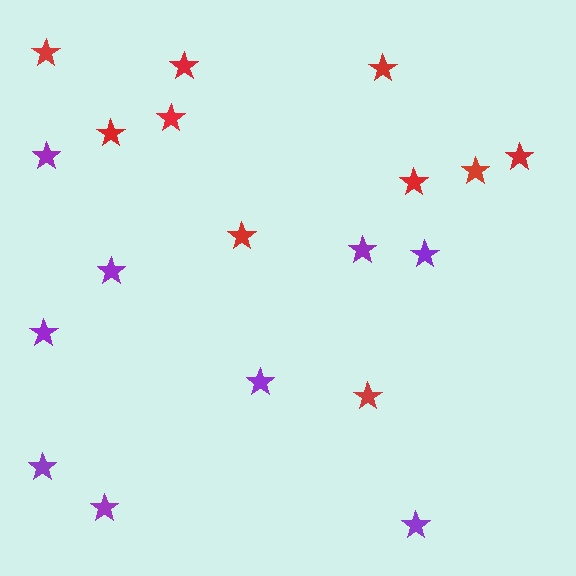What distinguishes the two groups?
There are 2 groups: one group of purple stars (9) and one group of red stars (10).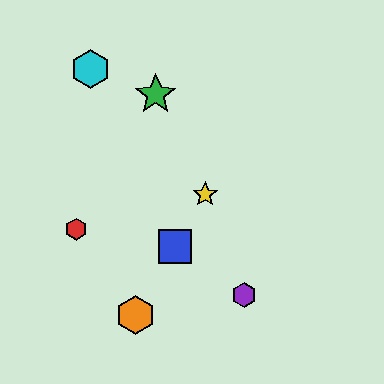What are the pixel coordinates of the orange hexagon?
The orange hexagon is at (135, 315).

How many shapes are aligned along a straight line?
3 shapes (the blue square, the yellow star, the orange hexagon) are aligned along a straight line.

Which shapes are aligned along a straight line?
The blue square, the yellow star, the orange hexagon are aligned along a straight line.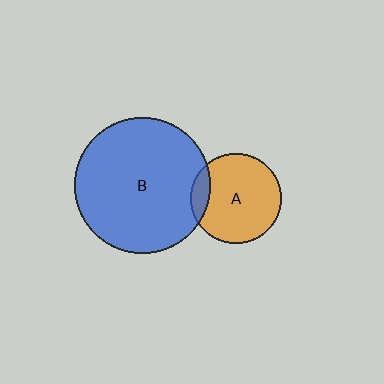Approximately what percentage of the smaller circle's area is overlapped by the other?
Approximately 10%.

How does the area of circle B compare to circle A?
Approximately 2.3 times.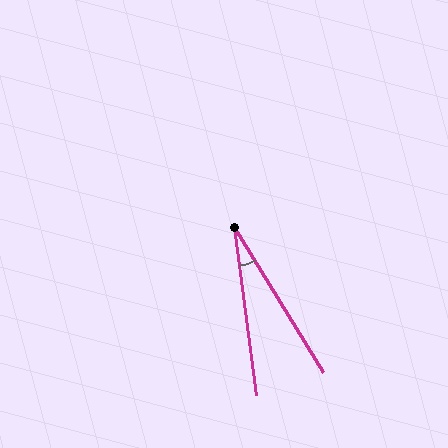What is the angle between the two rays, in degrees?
Approximately 24 degrees.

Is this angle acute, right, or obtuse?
It is acute.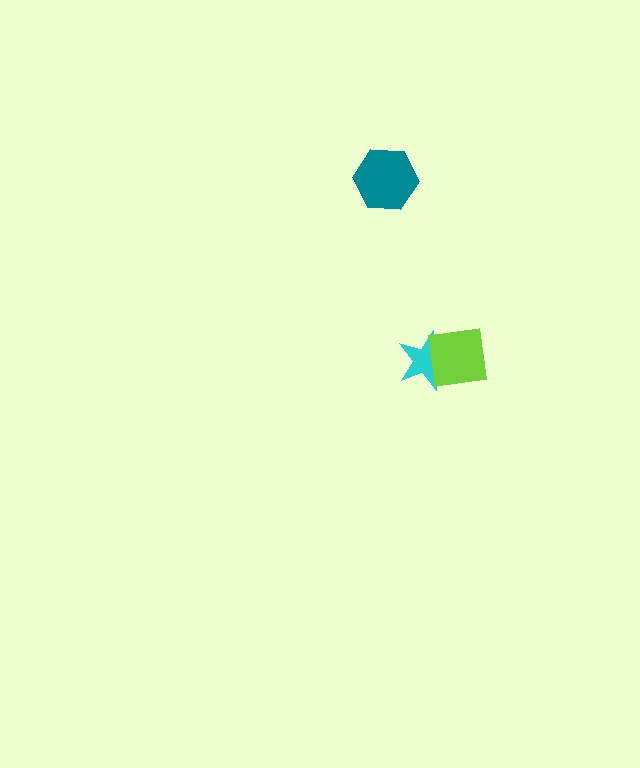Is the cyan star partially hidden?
Yes, it is partially covered by another shape.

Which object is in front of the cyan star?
The lime square is in front of the cyan star.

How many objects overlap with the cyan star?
1 object overlaps with the cyan star.